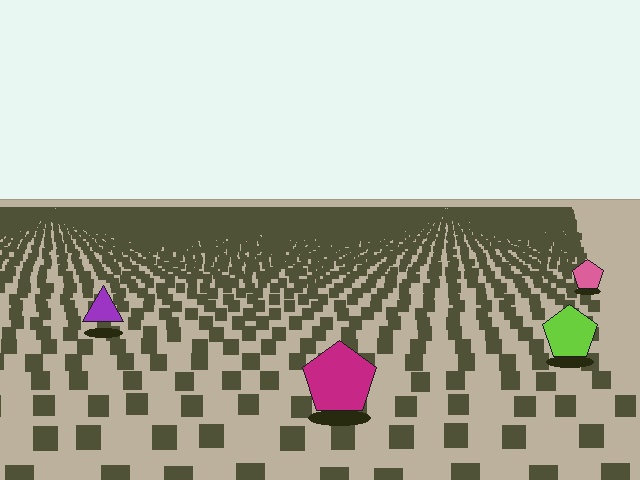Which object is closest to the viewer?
The magenta pentagon is closest. The texture marks near it are larger and more spread out.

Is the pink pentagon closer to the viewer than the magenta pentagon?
No. The magenta pentagon is closer — you can tell from the texture gradient: the ground texture is coarser near it.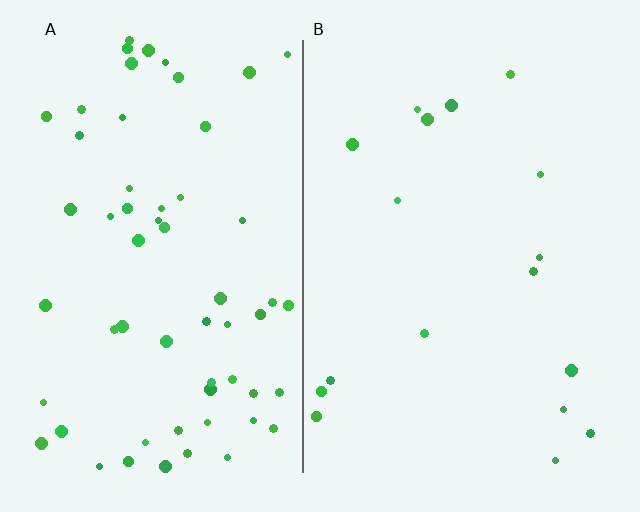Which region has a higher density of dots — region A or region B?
A (the left).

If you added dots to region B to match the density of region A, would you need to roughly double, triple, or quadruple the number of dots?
Approximately triple.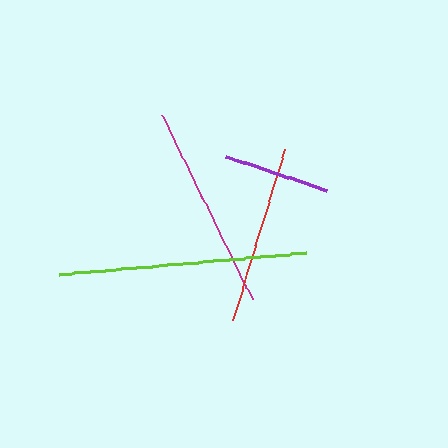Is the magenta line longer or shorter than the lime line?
The lime line is longer than the magenta line.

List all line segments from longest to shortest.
From longest to shortest: lime, magenta, red, purple.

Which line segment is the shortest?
The purple line is the shortest at approximately 106 pixels.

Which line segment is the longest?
The lime line is the longest at approximately 247 pixels.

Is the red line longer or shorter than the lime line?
The lime line is longer than the red line.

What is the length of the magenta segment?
The magenta segment is approximately 204 pixels long.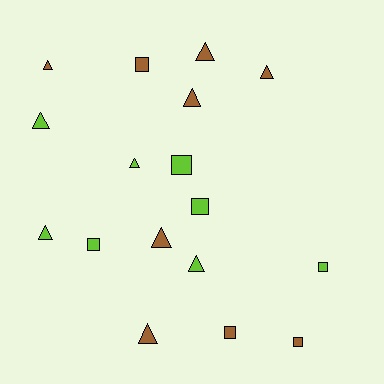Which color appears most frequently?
Brown, with 9 objects.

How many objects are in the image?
There are 17 objects.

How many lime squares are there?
There are 4 lime squares.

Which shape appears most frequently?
Triangle, with 10 objects.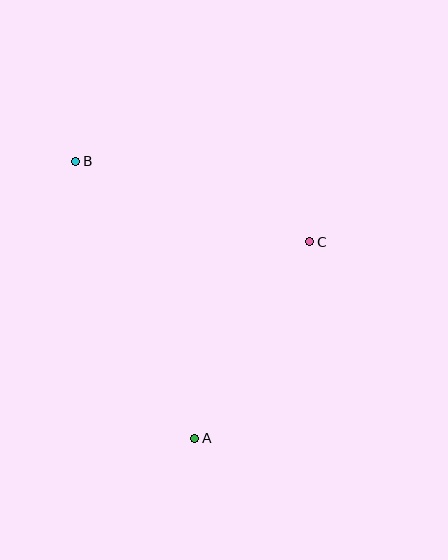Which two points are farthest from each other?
Points A and B are farthest from each other.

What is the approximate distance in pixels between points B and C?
The distance between B and C is approximately 247 pixels.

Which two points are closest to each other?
Points A and C are closest to each other.